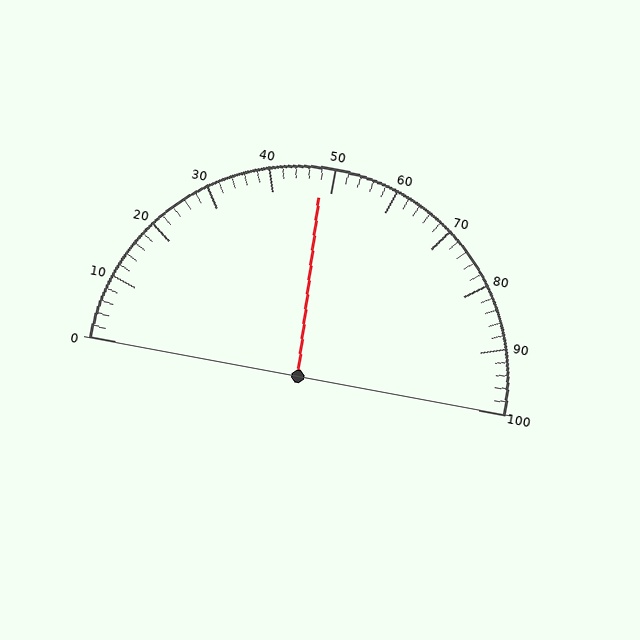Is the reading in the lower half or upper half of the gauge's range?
The reading is in the lower half of the range (0 to 100).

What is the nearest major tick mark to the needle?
The nearest major tick mark is 50.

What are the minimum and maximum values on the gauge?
The gauge ranges from 0 to 100.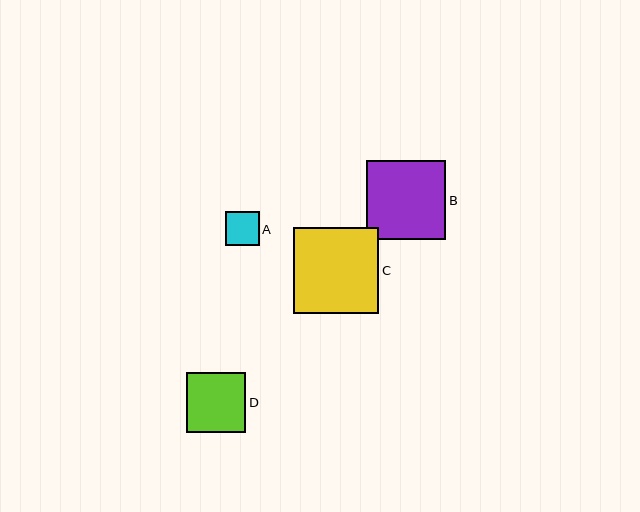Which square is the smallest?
Square A is the smallest with a size of approximately 34 pixels.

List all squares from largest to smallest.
From largest to smallest: C, B, D, A.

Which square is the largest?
Square C is the largest with a size of approximately 85 pixels.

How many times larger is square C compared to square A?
Square C is approximately 2.5 times the size of square A.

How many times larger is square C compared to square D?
Square C is approximately 1.4 times the size of square D.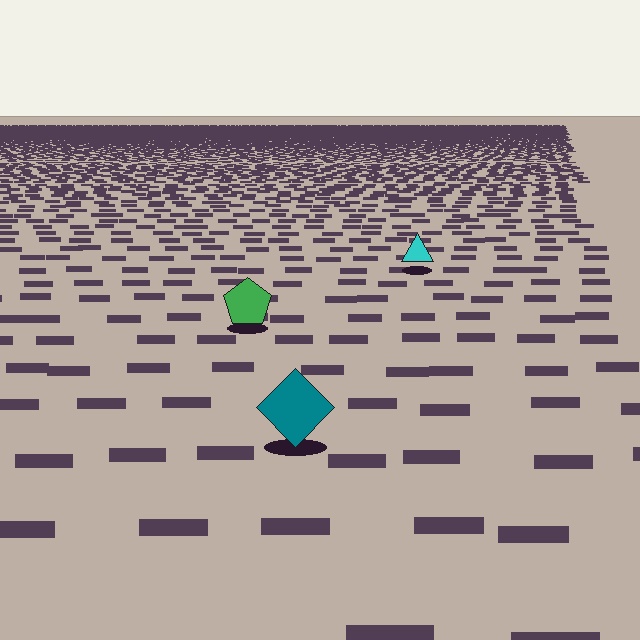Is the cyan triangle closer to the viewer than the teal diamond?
No. The teal diamond is closer — you can tell from the texture gradient: the ground texture is coarser near it.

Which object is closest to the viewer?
The teal diamond is closest. The texture marks near it are larger and more spread out.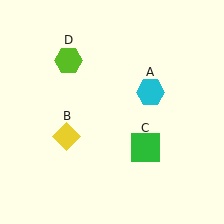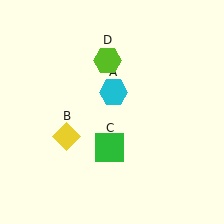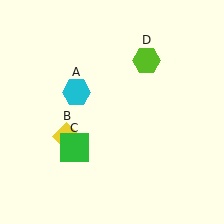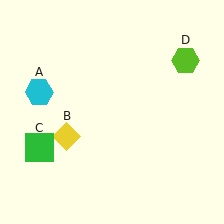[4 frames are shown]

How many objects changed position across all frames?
3 objects changed position: cyan hexagon (object A), green square (object C), lime hexagon (object D).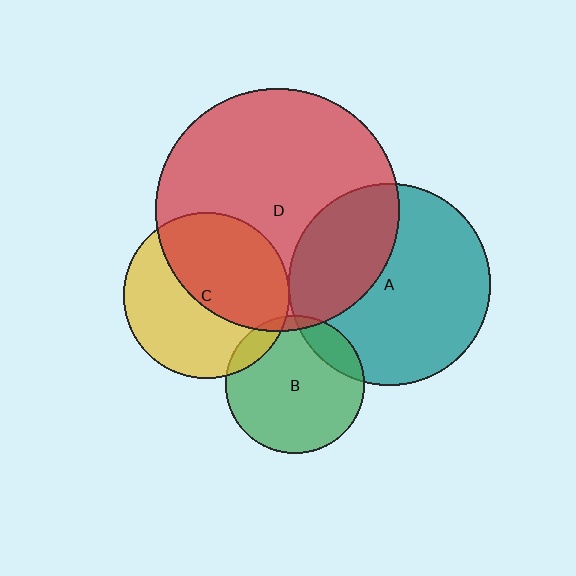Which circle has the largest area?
Circle D (red).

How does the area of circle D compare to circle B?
Approximately 3.1 times.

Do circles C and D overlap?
Yes.